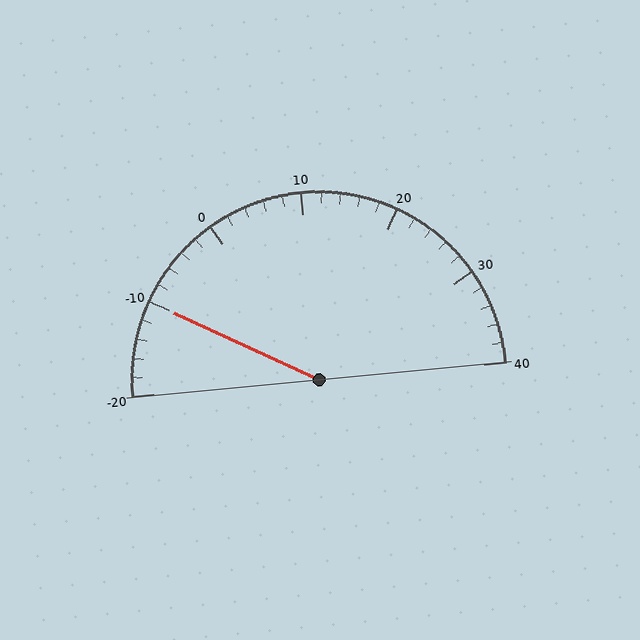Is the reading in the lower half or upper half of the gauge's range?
The reading is in the lower half of the range (-20 to 40).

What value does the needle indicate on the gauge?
The needle indicates approximately -10.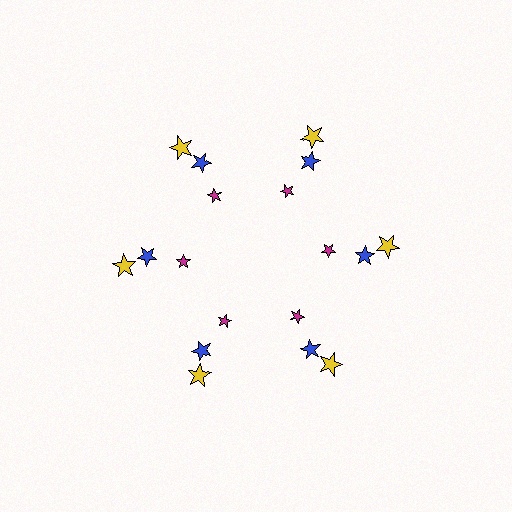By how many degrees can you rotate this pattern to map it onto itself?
The pattern maps onto itself every 60 degrees of rotation.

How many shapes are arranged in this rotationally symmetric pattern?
There are 18 shapes, arranged in 6 groups of 3.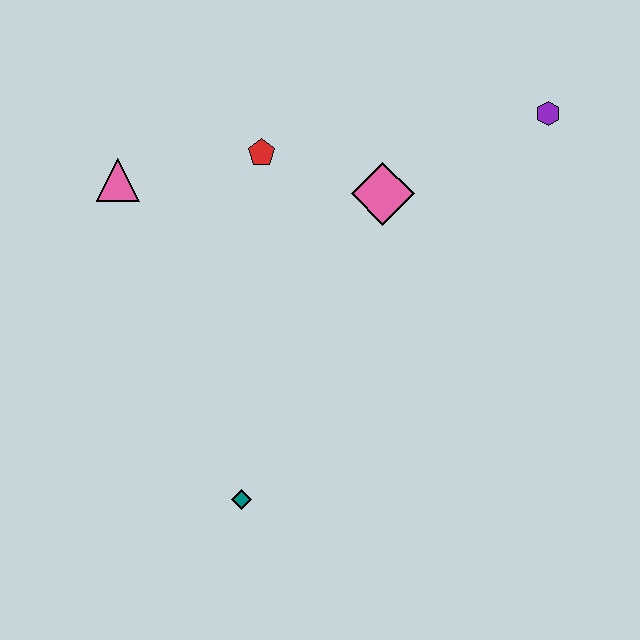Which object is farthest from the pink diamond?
The teal diamond is farthest from the pink diamond.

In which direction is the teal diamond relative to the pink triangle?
The teal diamond is below the pink triangle.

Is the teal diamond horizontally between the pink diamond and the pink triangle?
Yes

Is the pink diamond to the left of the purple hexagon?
Yes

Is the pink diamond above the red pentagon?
No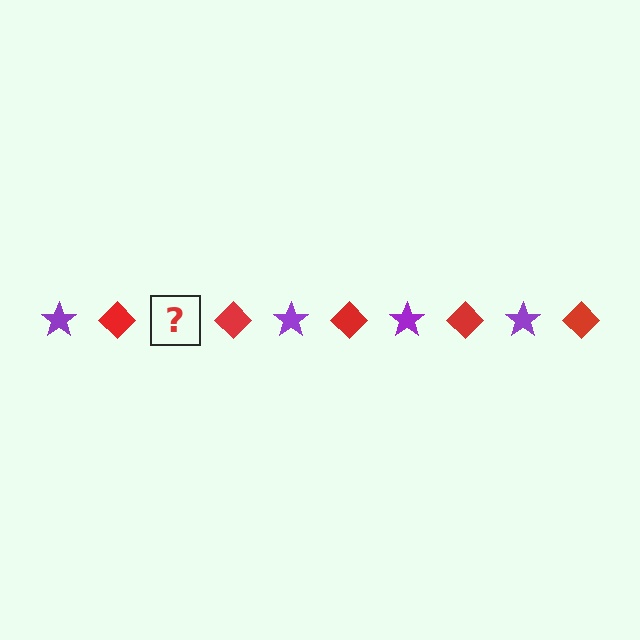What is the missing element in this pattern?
The missing element is a purple star.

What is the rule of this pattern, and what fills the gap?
The rule is that the pattern alternates between purple star and red diamond. The gap should be filled with a purple star.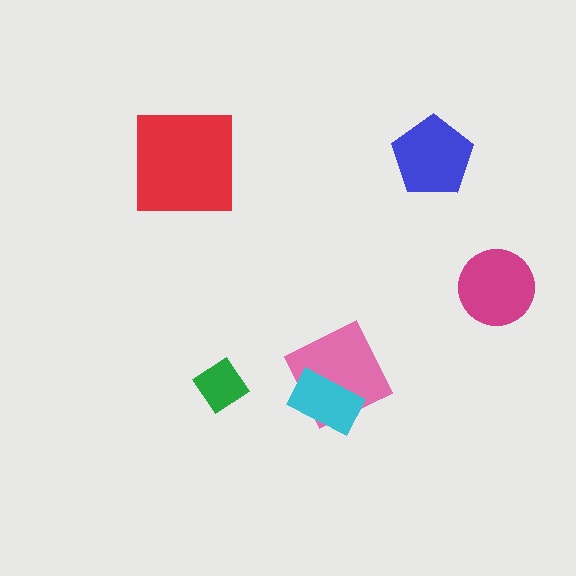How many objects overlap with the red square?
0 objects overlap with the red square.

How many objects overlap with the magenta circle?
0 objects overlap with the magenta circle.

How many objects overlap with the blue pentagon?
0 objects overlap with the blue pentagon.